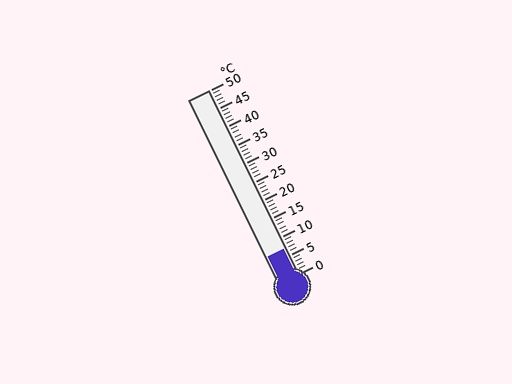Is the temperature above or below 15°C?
The temperature is below 15°C.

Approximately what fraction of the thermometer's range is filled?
The thermometer is filled to approximately 15% of its range.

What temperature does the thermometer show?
The thermometer shows approximately 7°C.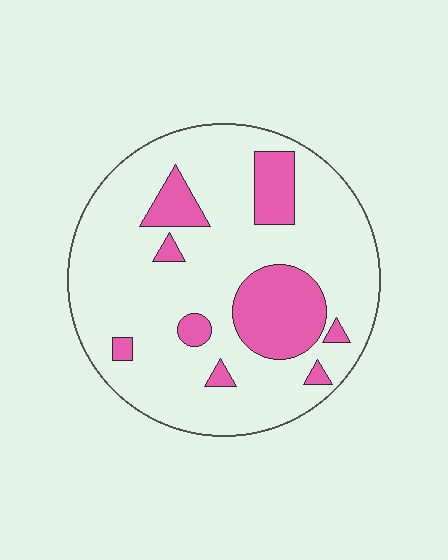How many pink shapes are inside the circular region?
9.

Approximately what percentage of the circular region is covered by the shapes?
Approximately 20%.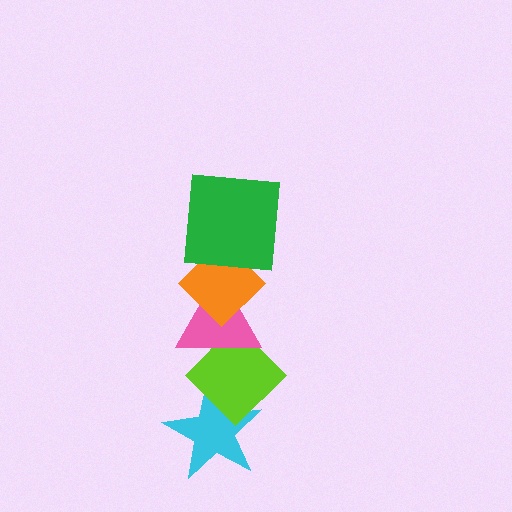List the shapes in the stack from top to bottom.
From top to bottom: the green square, the orange diamond, the pink triangle, the lime diamond, the cyan star.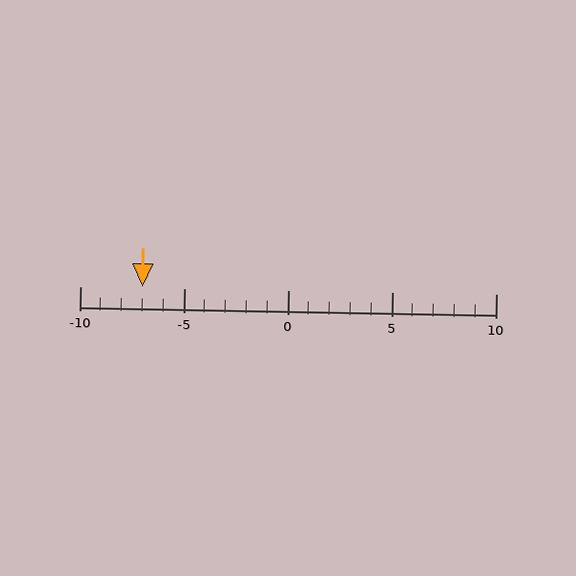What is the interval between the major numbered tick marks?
The major tick marks are spaced 5 units apart.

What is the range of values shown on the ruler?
The ruler shows values from -10 to 10.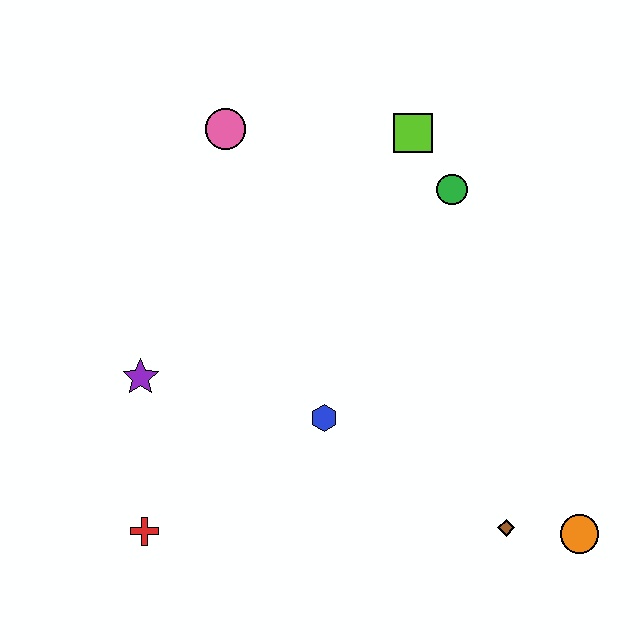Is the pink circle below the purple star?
No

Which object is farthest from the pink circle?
The orange circle is farthest from the pink circle.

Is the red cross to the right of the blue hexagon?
No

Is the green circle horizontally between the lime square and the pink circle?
No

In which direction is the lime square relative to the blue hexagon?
The lime square is above the blue hexagon.